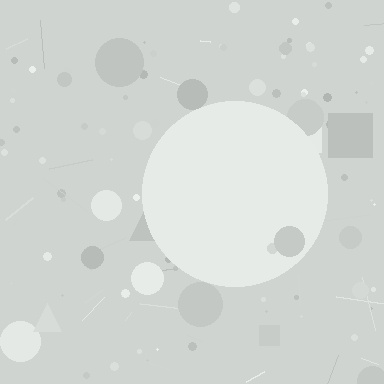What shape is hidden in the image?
A circle is hidden in the image.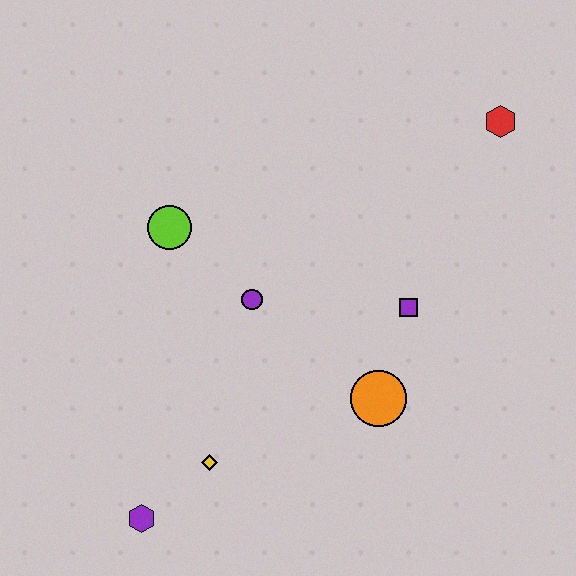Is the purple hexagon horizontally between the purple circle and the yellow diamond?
No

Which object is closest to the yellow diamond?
The purple hexagon is closest to the yellow diamond.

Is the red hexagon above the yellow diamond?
Yes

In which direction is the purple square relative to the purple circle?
The purple square is to the right of the purple circle.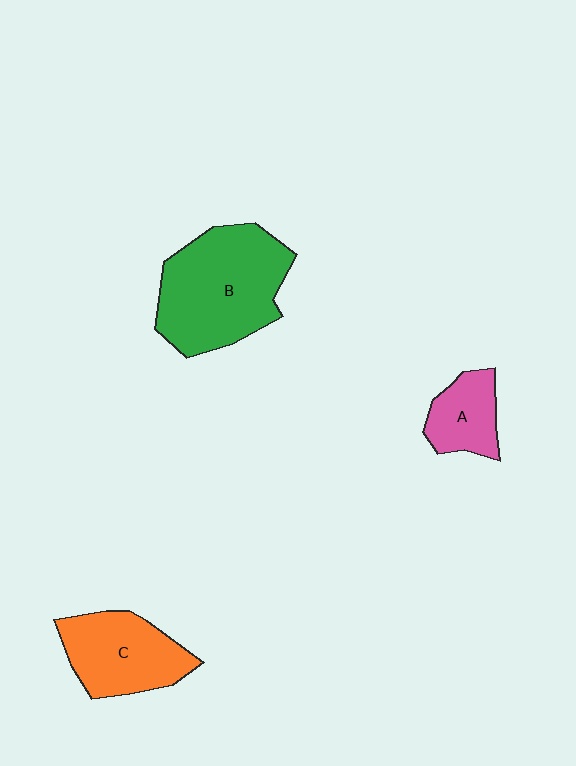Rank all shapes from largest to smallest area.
From largest to smallest: B (green), C (orange), A (pink).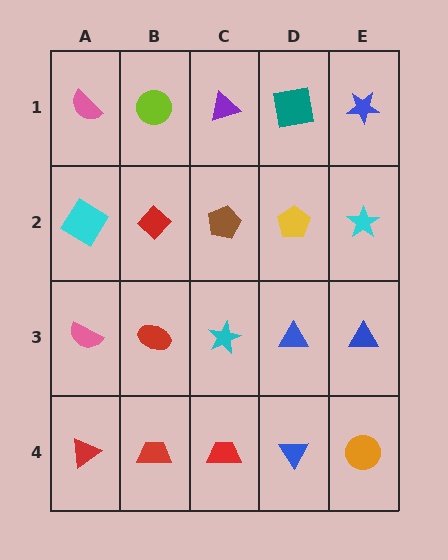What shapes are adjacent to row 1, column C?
A brown pentagon (row 2, column C), a lime circle (row 1, column B), a teal square (row 1, column D).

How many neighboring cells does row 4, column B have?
3.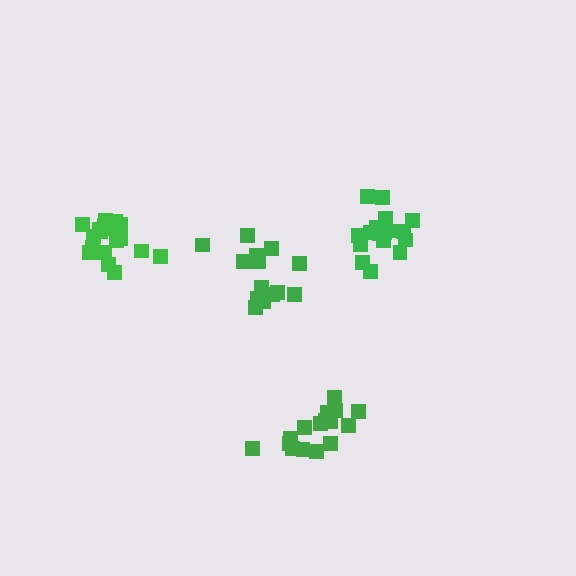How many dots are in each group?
Group 1: 16 dots, Group 2: 18 dots, Group 3: 15 dots, Group 4: 19 dots (68 total).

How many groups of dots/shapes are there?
There are 4 groups.